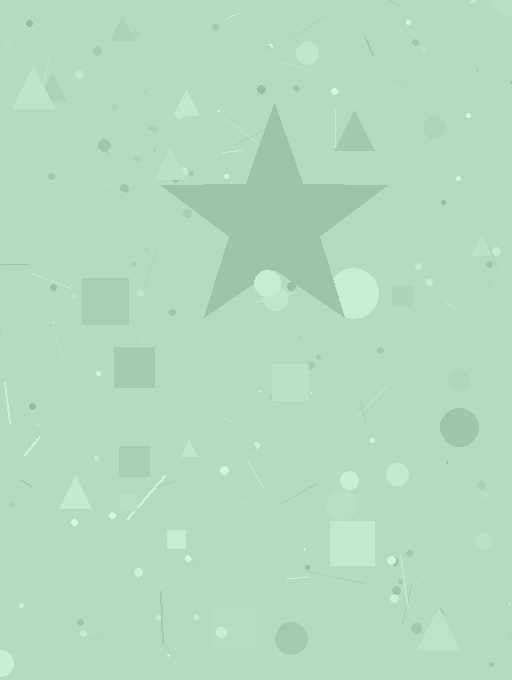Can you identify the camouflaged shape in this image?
The camouflaged shape is a star.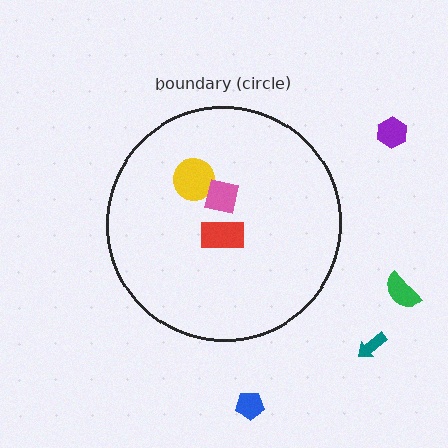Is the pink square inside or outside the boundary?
Inside.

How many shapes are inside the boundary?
3 inside, 4 outside.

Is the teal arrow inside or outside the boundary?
Outside.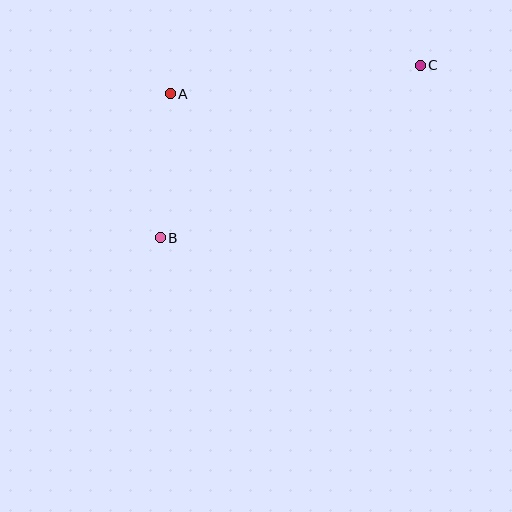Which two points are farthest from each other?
Points B and C are farthest from each other.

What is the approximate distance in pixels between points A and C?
The distance between A and C is approximately 252 pixels.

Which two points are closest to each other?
Points A and B are closest to each other.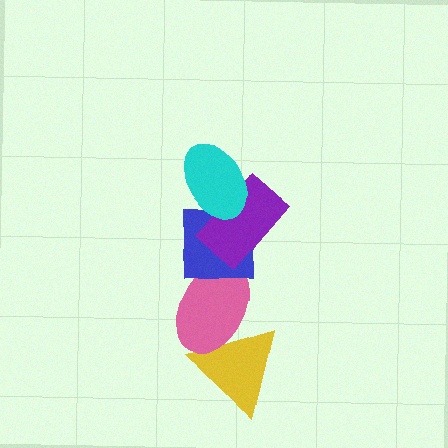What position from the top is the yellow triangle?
The yellow triangle is 5th from the top.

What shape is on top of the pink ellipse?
The blue square is on top of the pink ellipse.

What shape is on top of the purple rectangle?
The cyan ellipse is on top of the purple rectangle.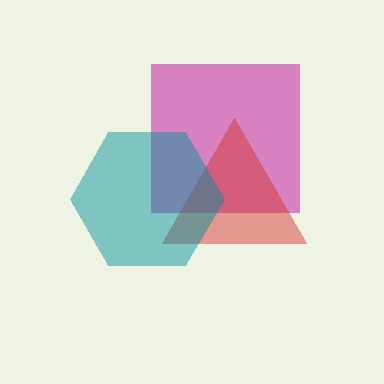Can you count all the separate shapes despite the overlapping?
Yes, there are 3 separate shapes.